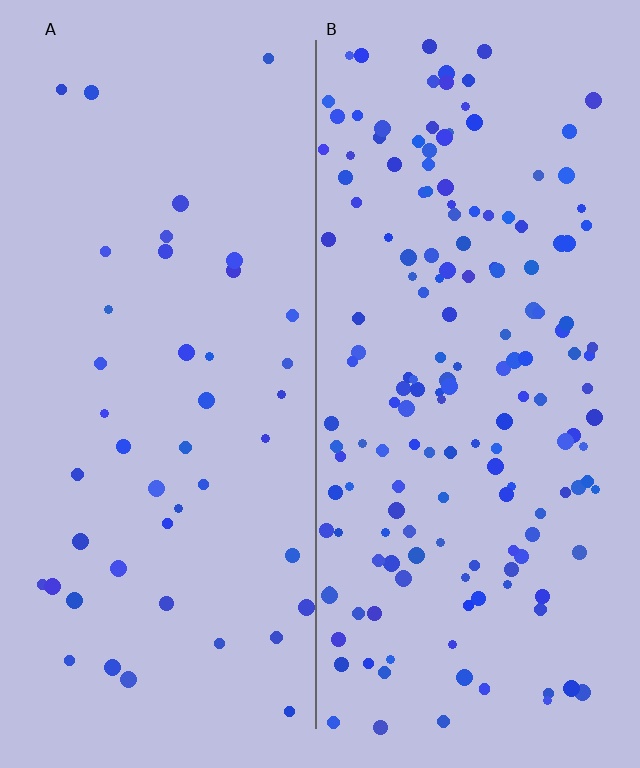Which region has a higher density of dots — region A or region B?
B (the right).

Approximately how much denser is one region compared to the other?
Approximately 3.8× — region B over region A.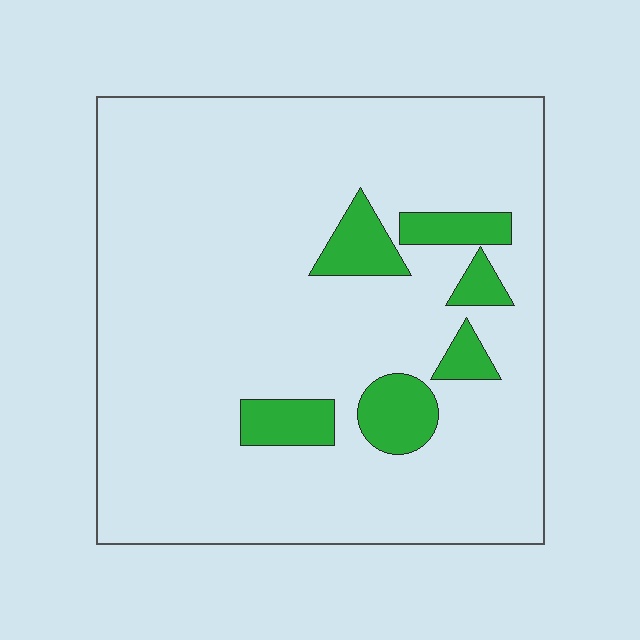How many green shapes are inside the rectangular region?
6.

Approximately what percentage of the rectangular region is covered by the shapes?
Approximately 10%.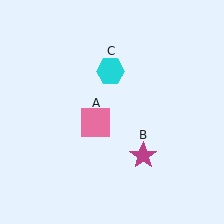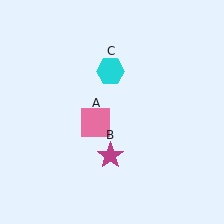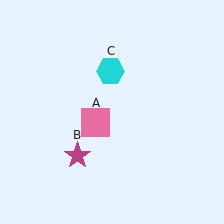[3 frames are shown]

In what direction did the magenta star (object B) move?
The magenta star (object B) moved left.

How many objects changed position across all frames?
1 object changed position: magenta star (object B).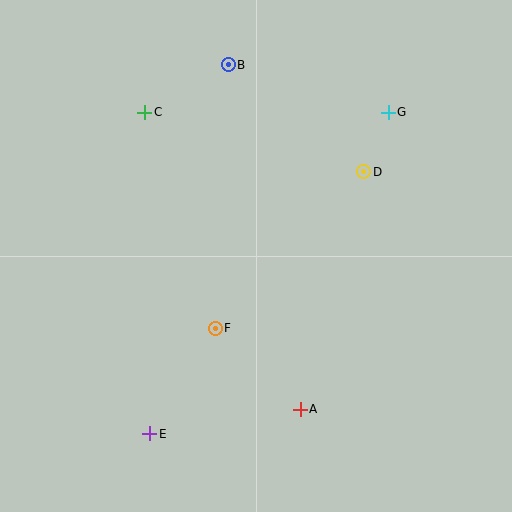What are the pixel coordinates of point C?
Point C is at (145, 112).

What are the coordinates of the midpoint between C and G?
The midpoint between C and G is at (266, 112).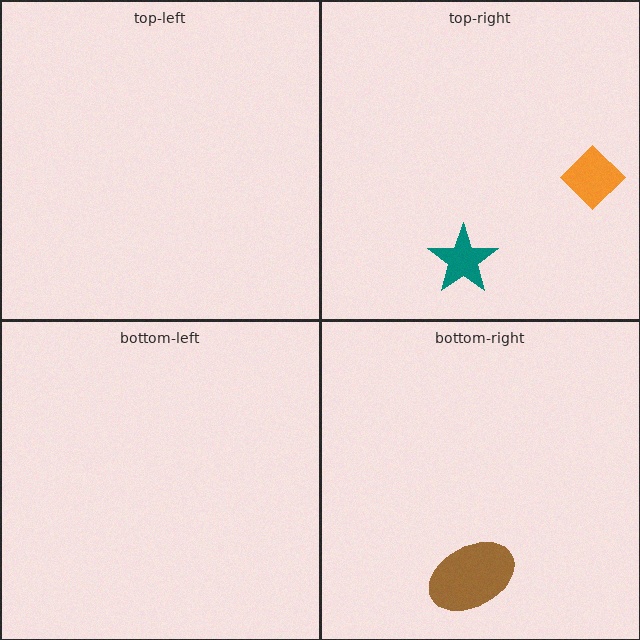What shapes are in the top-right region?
The orange diamond, the teal star.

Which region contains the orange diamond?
The top-right region.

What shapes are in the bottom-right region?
The brown ellipse.